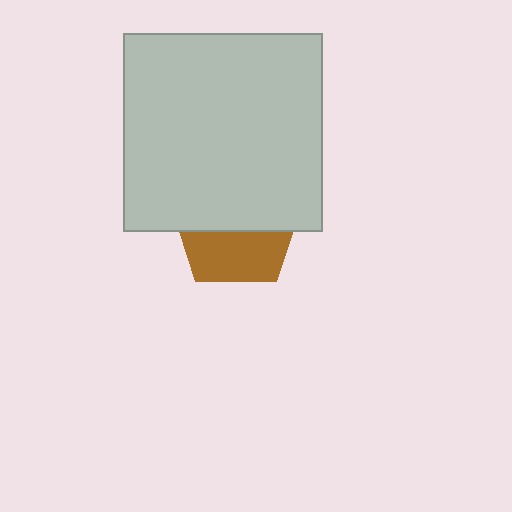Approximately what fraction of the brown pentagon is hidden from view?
Roughly 58% of the brown pentagon is hidden behind the light gray square.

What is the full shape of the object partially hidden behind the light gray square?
The partially hidden object is a brown pentagon.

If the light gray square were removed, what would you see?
You would see the complete brown pentagon.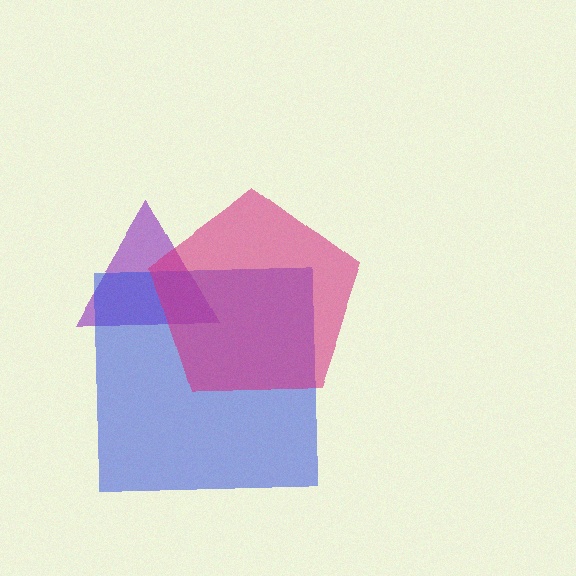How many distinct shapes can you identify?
There are 3 distinct shapes: a purple triangle, a blue square, a magenta pentagon.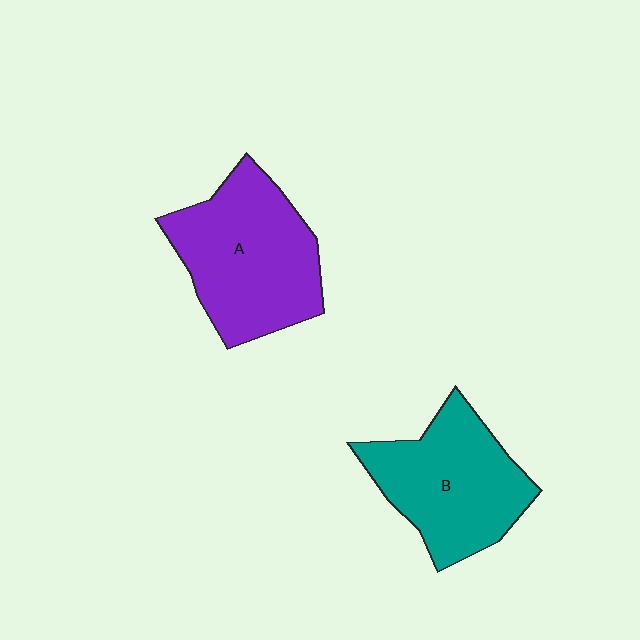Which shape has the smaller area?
Shape B (teal).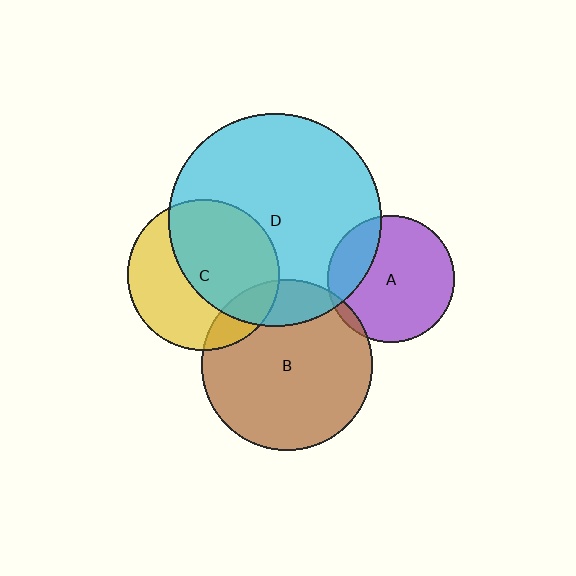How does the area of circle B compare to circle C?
Approximately 1.3 times.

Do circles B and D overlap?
Yes.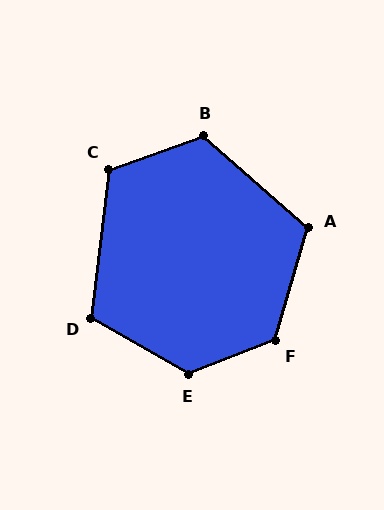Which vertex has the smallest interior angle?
D, at approximately 113 degrees.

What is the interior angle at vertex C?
Approximately 116 degrees (obtuse).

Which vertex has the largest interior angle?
E, at approximately 129 degrees.